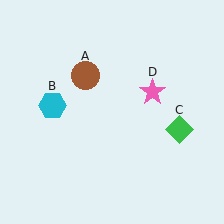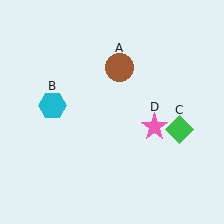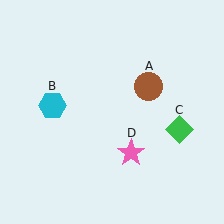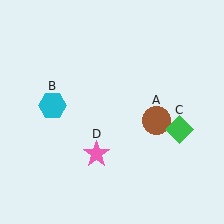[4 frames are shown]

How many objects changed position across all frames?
2 objects changed position: brown circle (object A), pink star (object D).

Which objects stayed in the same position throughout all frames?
Cyan hexagon (object B) and green diamond (object C) remained stationary.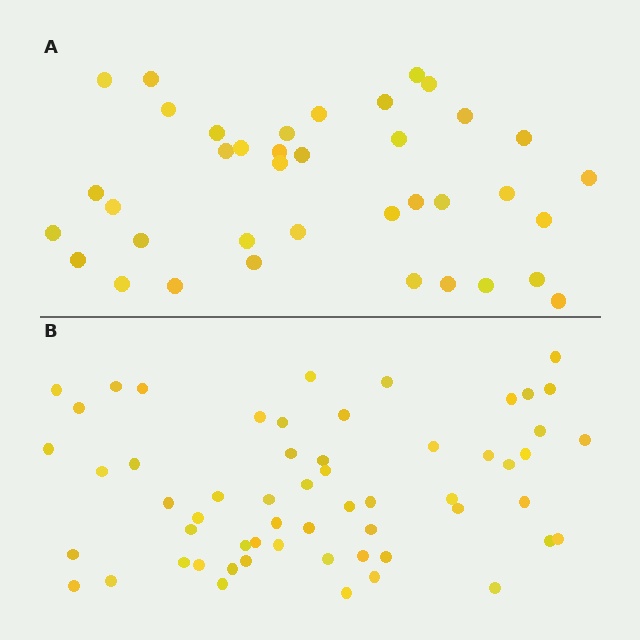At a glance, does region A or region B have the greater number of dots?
Region B (the bottom region) has more dots.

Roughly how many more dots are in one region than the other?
Region B has approximately 20 more dots than region A.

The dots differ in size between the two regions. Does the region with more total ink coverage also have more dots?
No. Region A has more total ink coverage because its dots are larger, but region B actually contains more individual dots. Total area can be misleading — the number of items is what matters here.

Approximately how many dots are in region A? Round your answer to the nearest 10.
About 40 dots. (The exact count is 38, which rounds to 40.)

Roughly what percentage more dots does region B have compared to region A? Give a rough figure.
About 55% more.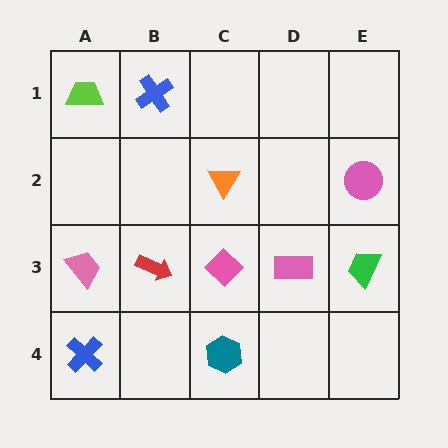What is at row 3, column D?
A pink rectangle.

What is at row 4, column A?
A blue cross.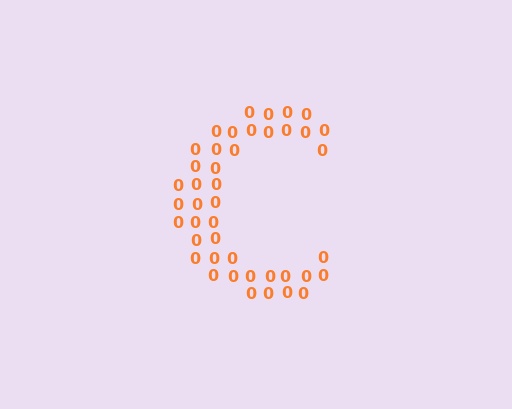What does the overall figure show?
The overall figure shows the letter C.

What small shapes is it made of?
It is made of small digit 0's.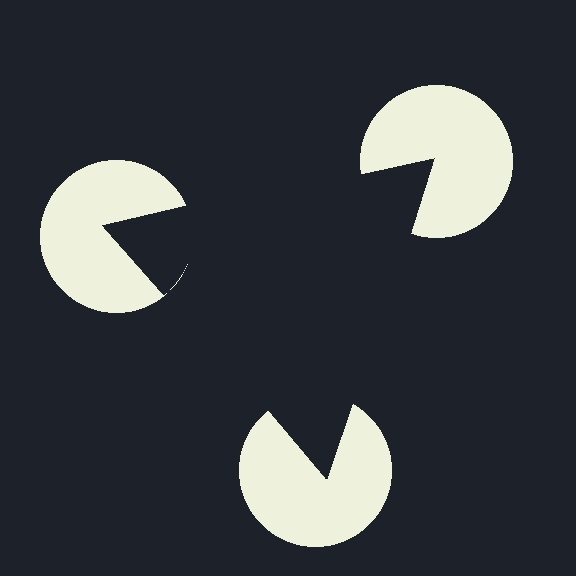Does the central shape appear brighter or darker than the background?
It typically appears slightly darker than the background, even though no actual brightness change is drawn.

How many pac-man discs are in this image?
There are 3 — one at each vertex of the illusory triangle.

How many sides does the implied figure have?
3 sides.